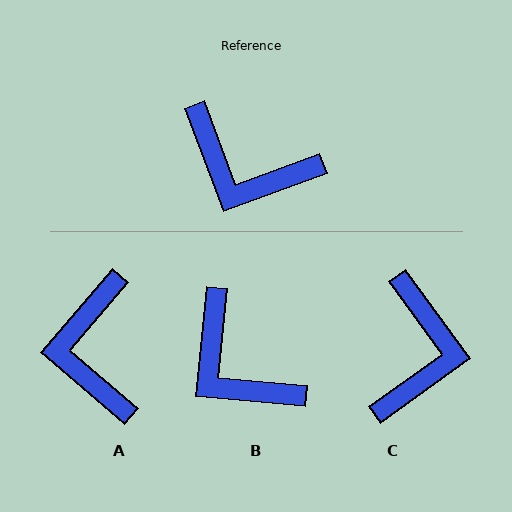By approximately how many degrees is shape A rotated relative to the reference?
Approximately 61 degrees clockwise.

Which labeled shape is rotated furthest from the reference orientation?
C, about 105 degrees away.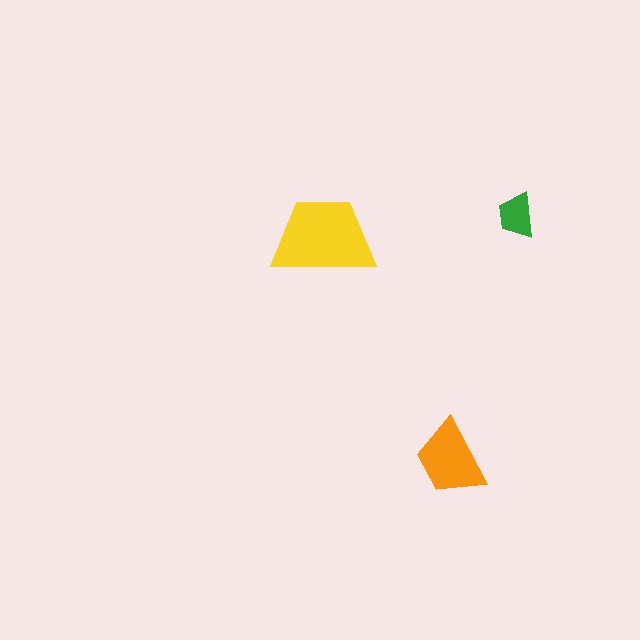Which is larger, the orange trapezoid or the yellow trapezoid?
The yellow one.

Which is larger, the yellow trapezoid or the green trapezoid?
The yellow one.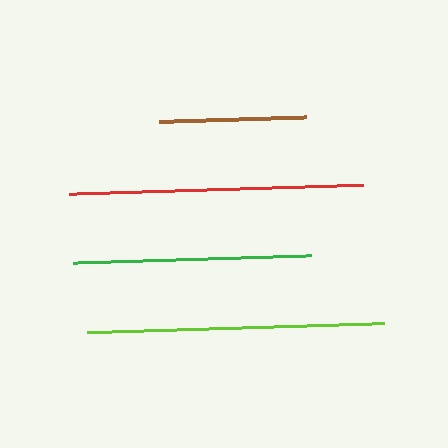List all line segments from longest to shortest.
From longest to shortest: lime, red, green, brown.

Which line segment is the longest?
The lime line is the longest at approximately 297 pixels.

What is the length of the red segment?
The red segment is approximately 294 pixels long.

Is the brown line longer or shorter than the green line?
The green line is longer than the brown line.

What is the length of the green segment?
The green segment is approximately 239 pixels long.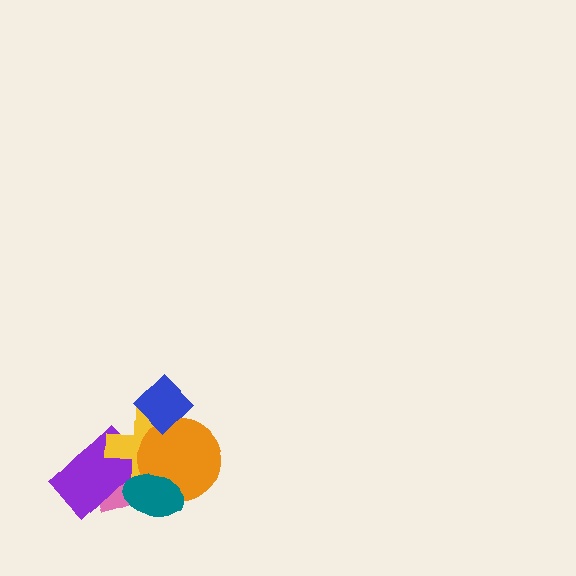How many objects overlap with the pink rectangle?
4 objects overlap with the pink rectangle.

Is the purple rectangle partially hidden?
Yes, it is partially covered by another shape.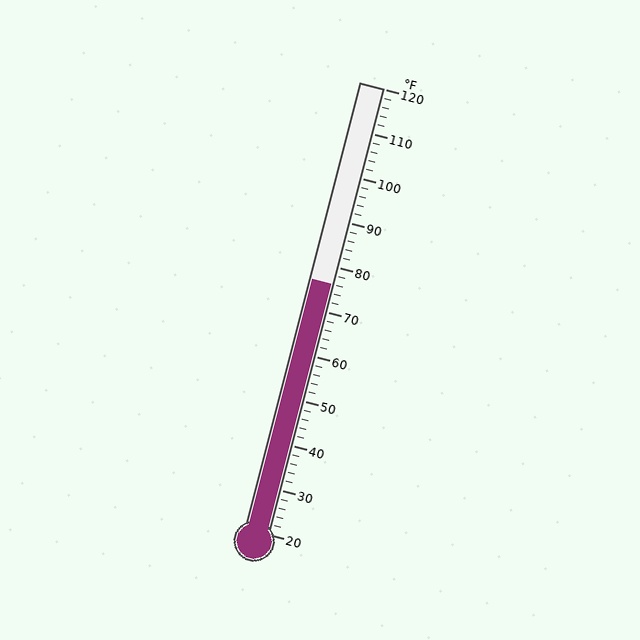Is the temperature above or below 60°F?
The temperature is above 60°F.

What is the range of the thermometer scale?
The thermometer scale ranges from 20°F to 120°F.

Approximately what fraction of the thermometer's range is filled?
The thermometer is filled to approximately 55% of its range.